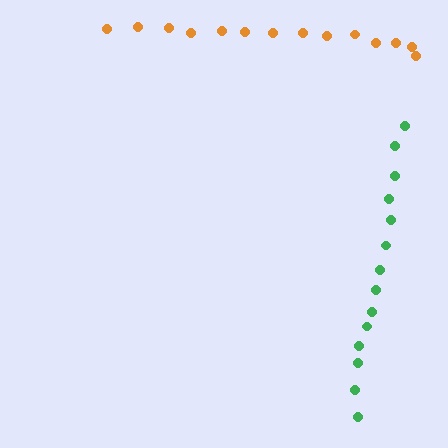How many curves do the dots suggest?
There are 2 distinct paths.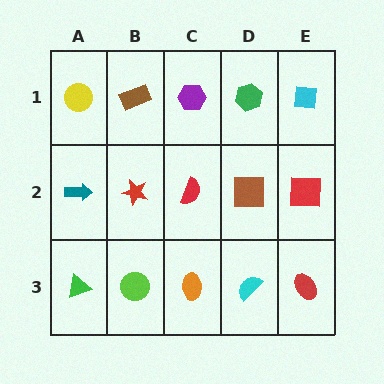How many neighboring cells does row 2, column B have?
4.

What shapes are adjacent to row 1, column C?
A red semicircle (row 2, column C), a brown rectangle (row 1, column B), a green hexagon (row 1, column D).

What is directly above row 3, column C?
A red semicircle.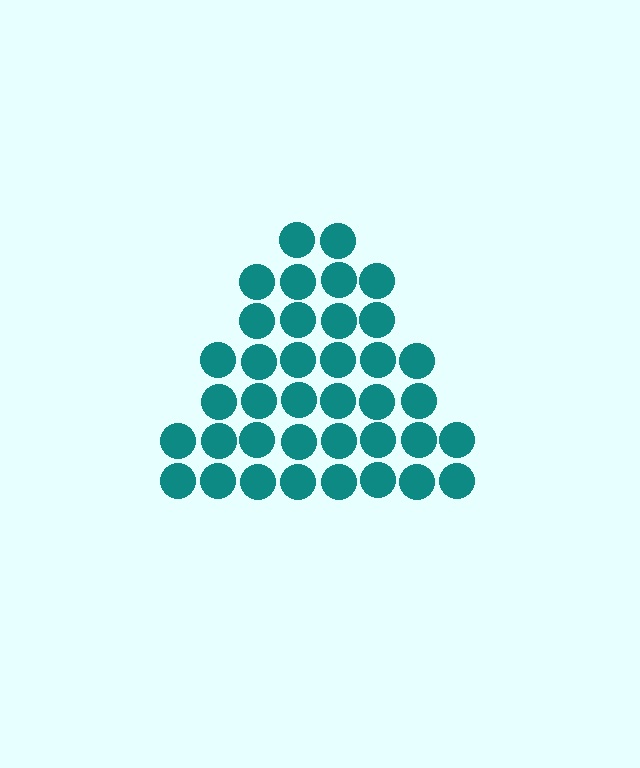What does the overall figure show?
The overall figure shows a triangle.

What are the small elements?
The small elements are circles.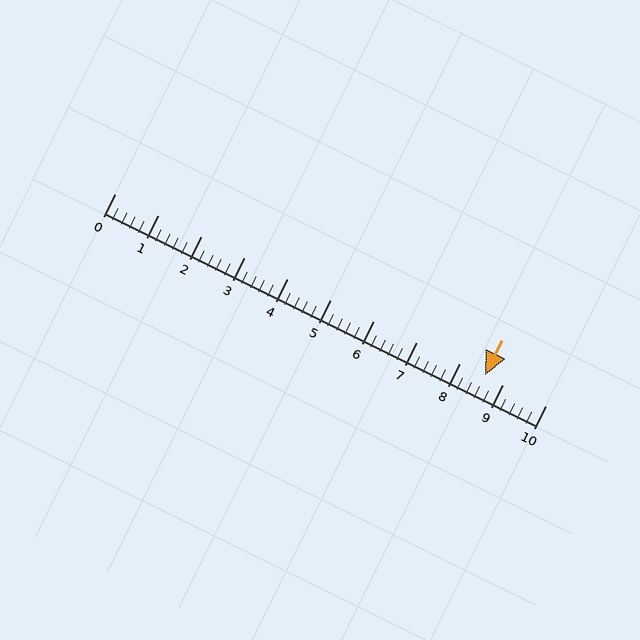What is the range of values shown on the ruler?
The ruler shows values from 0 to 10.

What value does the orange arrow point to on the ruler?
The orange arrow points to approximately 8.6.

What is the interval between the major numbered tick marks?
The major tick marks are spaced 1 units apart.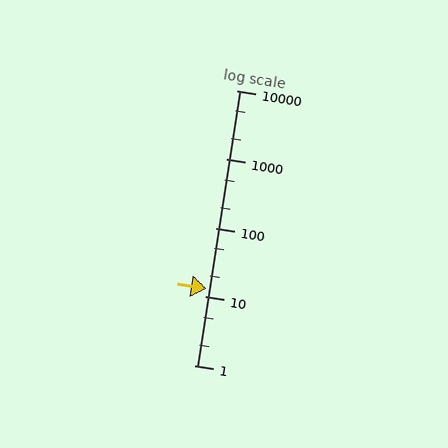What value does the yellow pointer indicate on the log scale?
The pointer indicates approximately 13.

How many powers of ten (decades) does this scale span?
The scale spans 4 decades, from 1 to 10000.